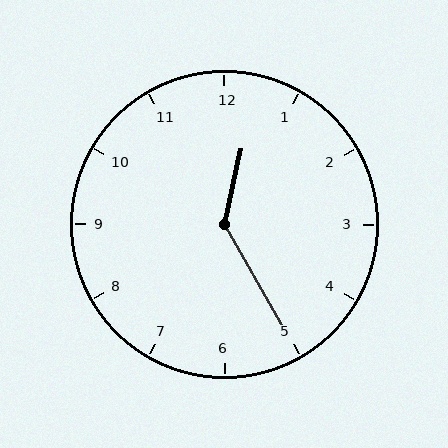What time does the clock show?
12:25.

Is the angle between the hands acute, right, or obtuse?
It is obtuse.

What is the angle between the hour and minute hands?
Approximately 138 degrees.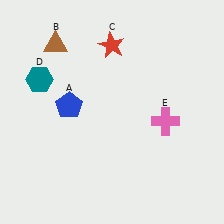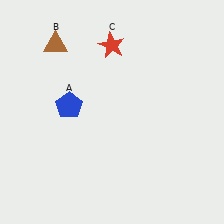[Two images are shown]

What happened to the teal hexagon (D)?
The teal hexagon (D) was removed in Image 2. It was in the top-left area of Image 1.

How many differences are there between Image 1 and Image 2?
There are 2 differences between the two images.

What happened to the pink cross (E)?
The pink cross (E) was removed in Image 2. It was in the bottom-right area of Image 1.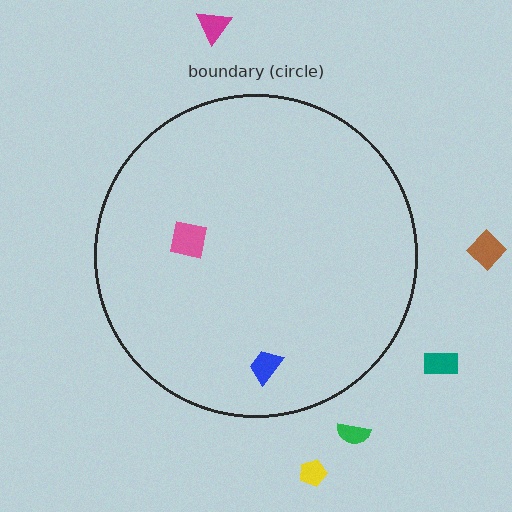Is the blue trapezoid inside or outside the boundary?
Inside.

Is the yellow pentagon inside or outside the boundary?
Outside.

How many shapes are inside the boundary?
2 inside, 5 outside.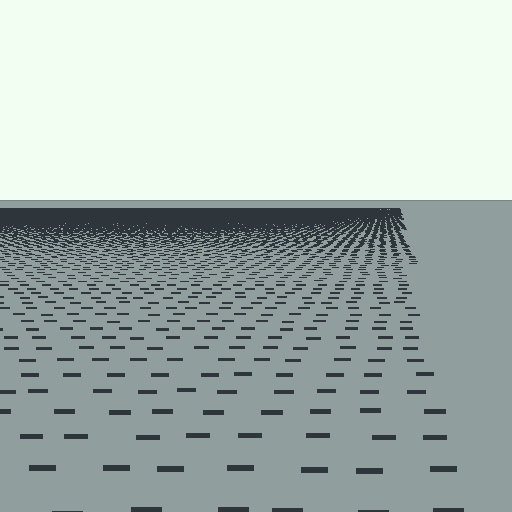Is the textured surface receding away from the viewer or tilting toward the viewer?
The surface is receding away from the viewer. Texture elements get smaller and denser toward the top.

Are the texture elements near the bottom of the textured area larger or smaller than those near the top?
Larger. Near the bottom, elements are closer to the viewer and appear at a bigger on-screen size.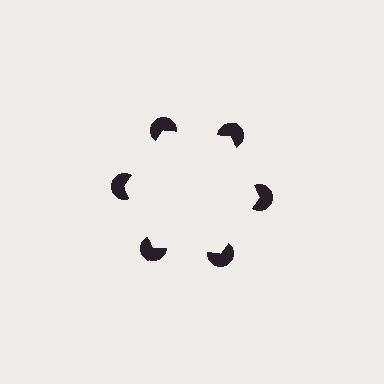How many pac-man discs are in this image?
There are 6 — one at each vertex of the illusory hexagon.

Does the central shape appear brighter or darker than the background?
It typically appears slightly brighter than the background, even though no actual brightness change is drawn.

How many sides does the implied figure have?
6 sides.